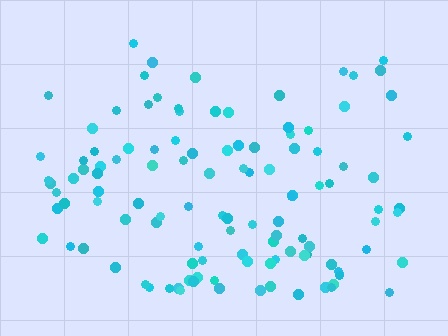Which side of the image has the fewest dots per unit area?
The top.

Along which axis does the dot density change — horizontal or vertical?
Vertical.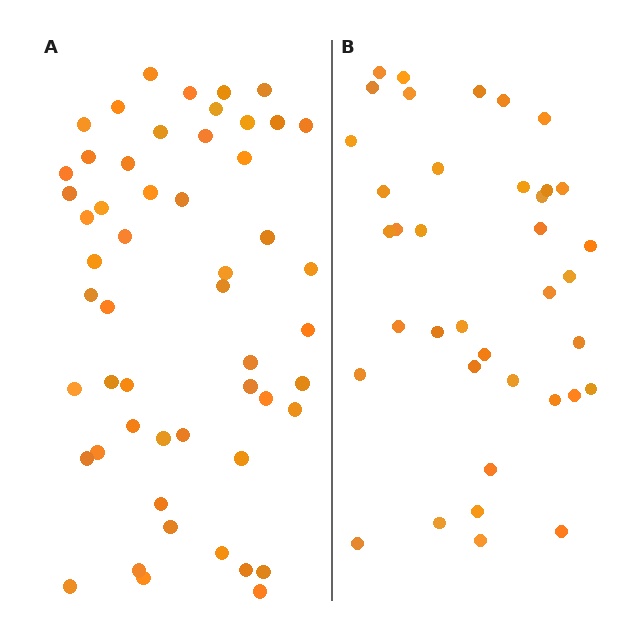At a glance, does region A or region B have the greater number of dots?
Region A (the left region) has more dots.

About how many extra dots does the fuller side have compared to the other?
Region A has approximately 15 more dots than region B.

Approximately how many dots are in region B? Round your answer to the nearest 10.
About 40 dots. (The exact count is 38, which rounds to 40.)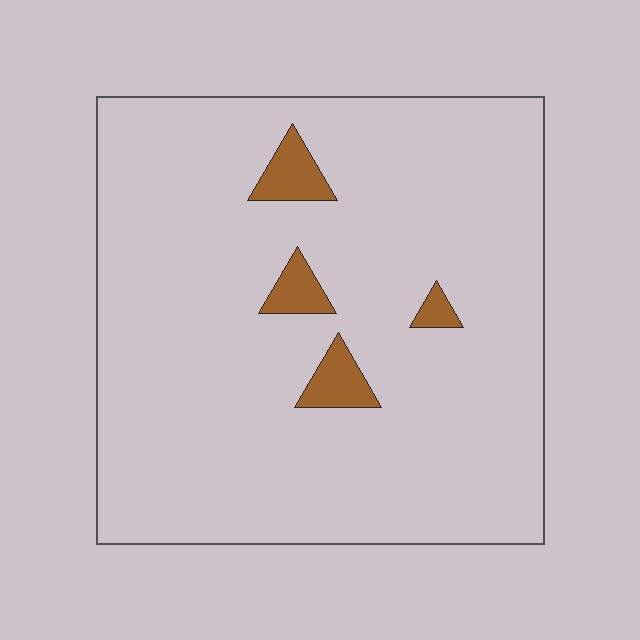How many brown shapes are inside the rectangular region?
4.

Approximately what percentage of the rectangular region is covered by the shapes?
Approximately 5%.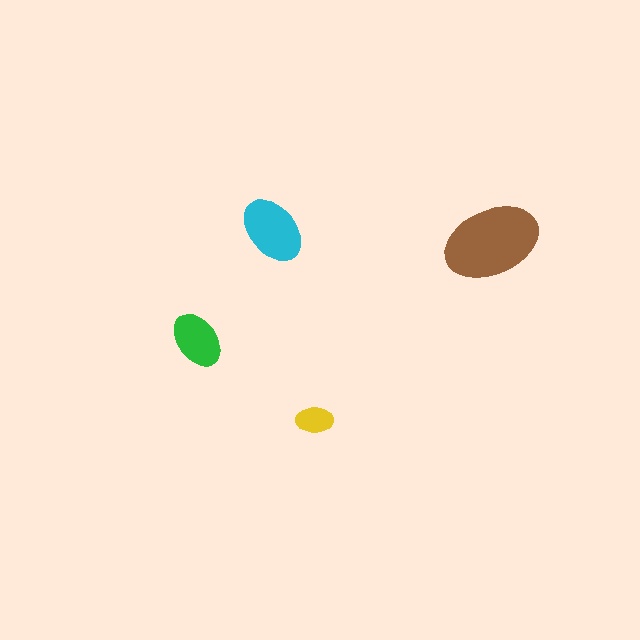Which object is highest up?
The cyan ellipse is topmost.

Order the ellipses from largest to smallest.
the brown one, the cyan one, the green one, the yellow one.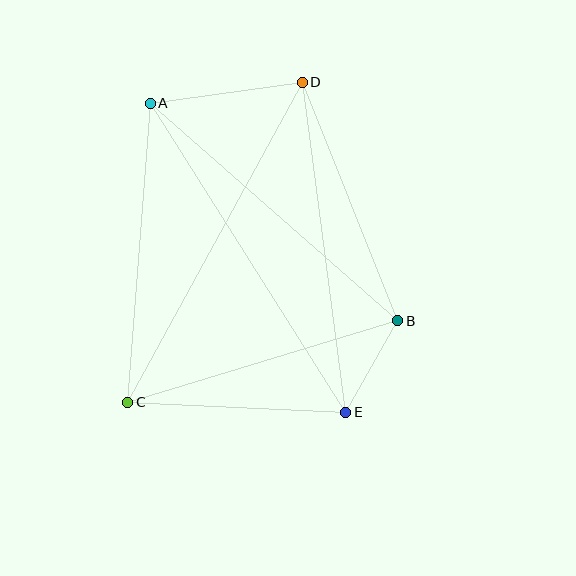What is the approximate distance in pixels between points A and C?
The distance between A and C is approximately 300 pixels.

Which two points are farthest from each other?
Points A and E are farthest from each other.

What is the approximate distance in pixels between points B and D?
The distance between B and D is approximately 257 pixels.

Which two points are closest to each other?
Points B and E are closest to each other.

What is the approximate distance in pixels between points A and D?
The distance between A and D is approximately 153 pixels.